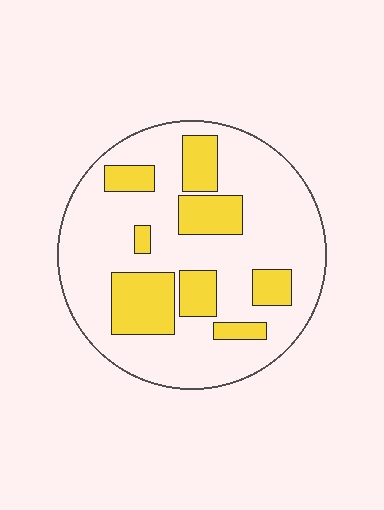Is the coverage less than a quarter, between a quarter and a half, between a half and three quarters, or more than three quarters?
Between a quarter and a half.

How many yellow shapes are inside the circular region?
8.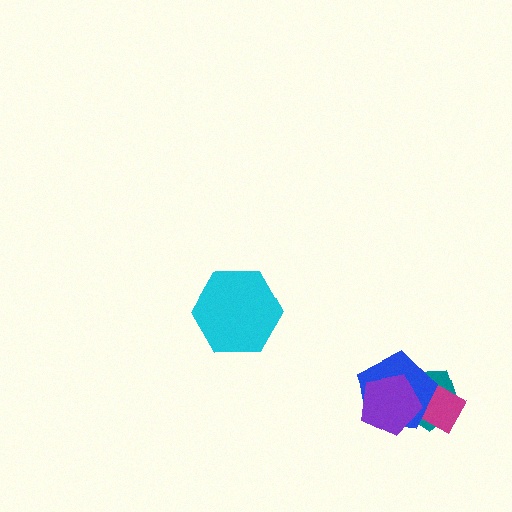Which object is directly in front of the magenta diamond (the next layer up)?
The blue pentagon is directly in front of the magenta diamond.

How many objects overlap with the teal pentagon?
3 objects overlap with the teal pentagon.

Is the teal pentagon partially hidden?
Yes, it is partially covered by another shape.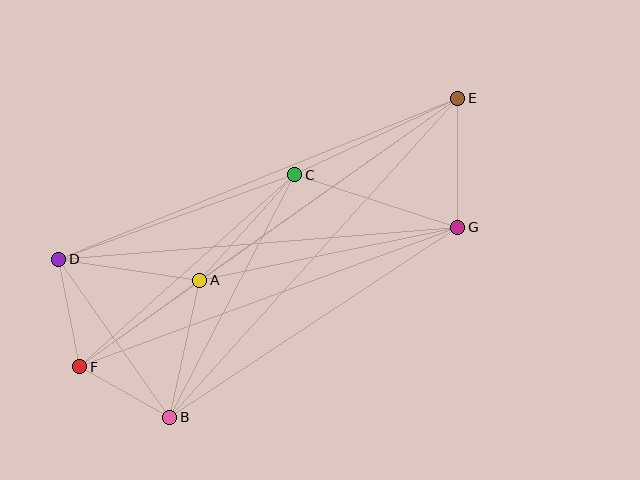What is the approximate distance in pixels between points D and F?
The distance between D and F is approximately 110 pixels.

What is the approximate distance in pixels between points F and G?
The distance between F and G is approximately 403 pixels.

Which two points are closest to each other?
Points B and F are closest to each other.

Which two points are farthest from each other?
Points E and F are farthest from each other.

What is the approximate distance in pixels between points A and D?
The distance between A and D is approximately 143 pixels.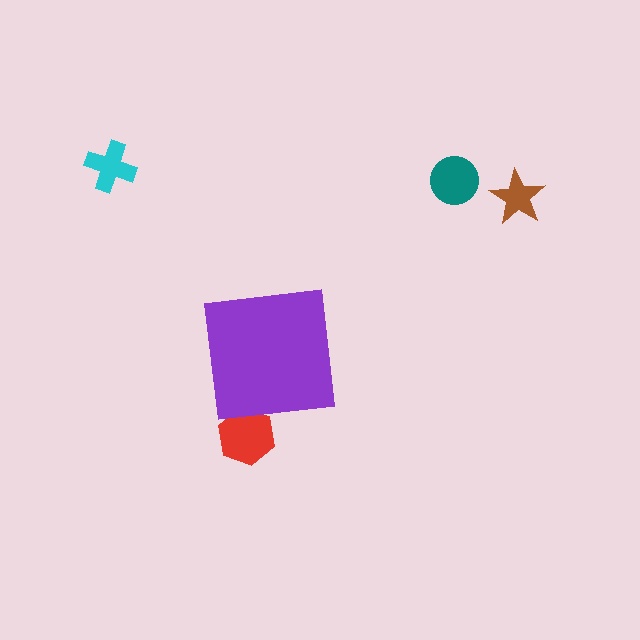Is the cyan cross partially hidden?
No, the cyan cross is fully visible.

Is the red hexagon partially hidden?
Yes, the red hexagon is partially hidden behind the purple square.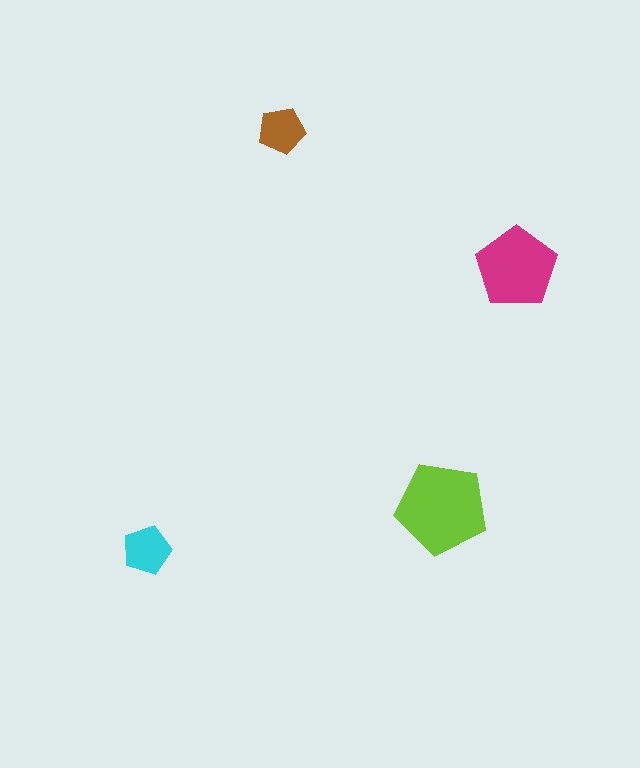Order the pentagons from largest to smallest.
the lime one, the magenta one, the cyan one, the brown one.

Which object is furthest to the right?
The magenta pentagon is rightmost.